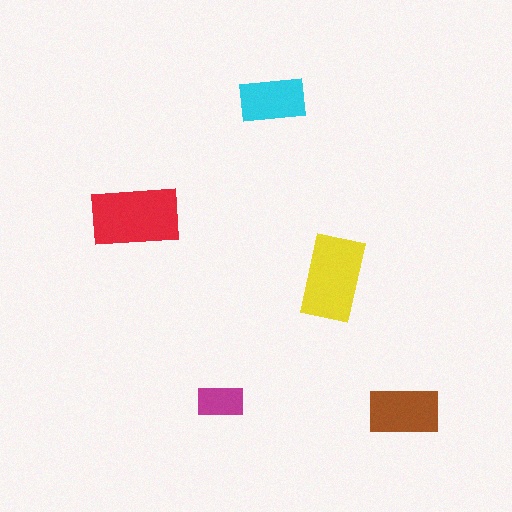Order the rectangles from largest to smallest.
the red one, the yellow one, the brown one, the cyan one, the magenta one.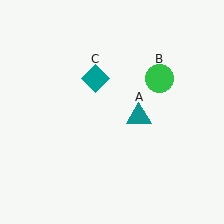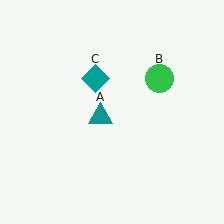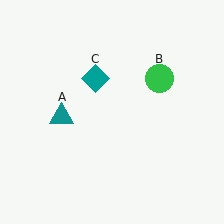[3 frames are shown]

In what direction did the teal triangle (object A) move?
The teal triangle (object A) moved left.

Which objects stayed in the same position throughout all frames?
Green circle (object B) and teal diamond (object C) remained stationary.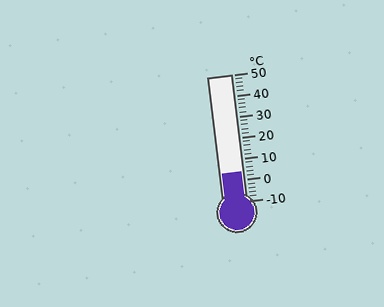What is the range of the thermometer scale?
The thermometer scale ranges from -10°C to 50°C.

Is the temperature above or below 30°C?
The temperature is below 30°C.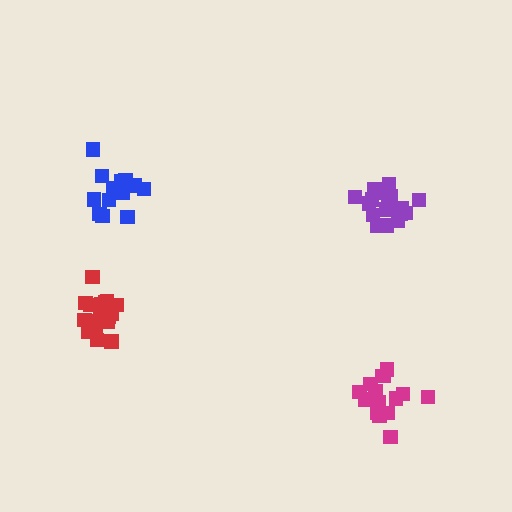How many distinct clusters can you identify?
There are 4 distinct clusters.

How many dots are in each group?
Group 1: 19 dots, Group 2: 18 dots, Group 3: 15 dots, Group 4: 15 dots (67 total).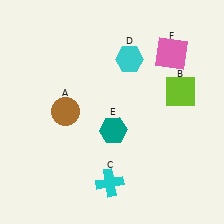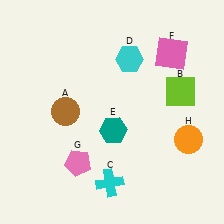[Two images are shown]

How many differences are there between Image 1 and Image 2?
There are 2 differences between the two images.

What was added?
A pink pentagon (G), an orange circle (H) were added in Image 2.